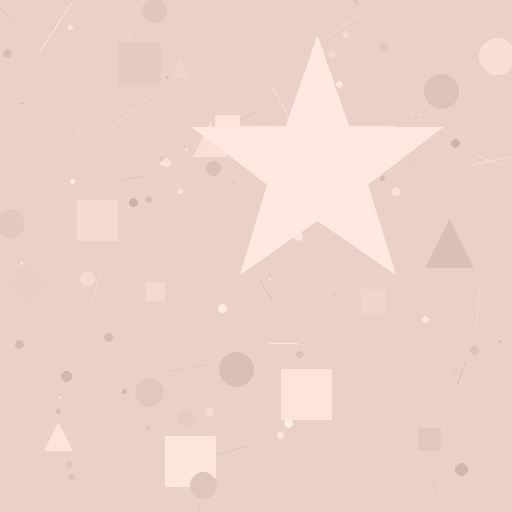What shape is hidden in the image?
A star is hidden in the image.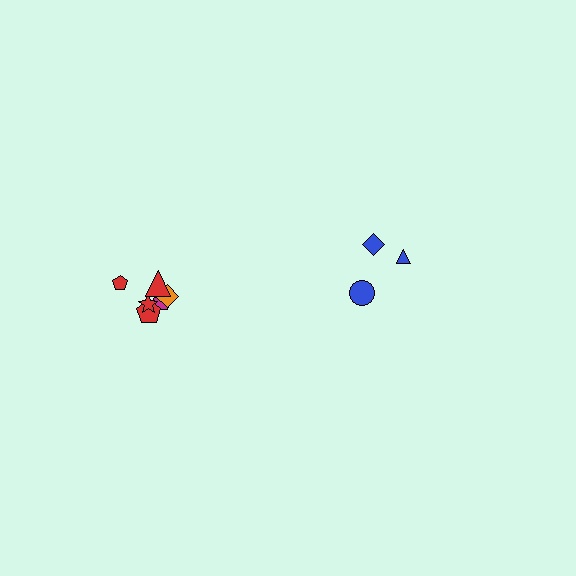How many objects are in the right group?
There are 3 objects.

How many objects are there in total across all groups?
There are 9 objects.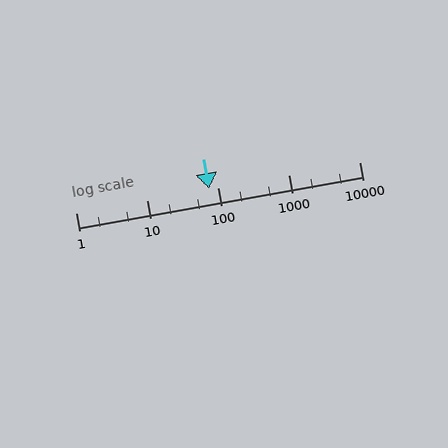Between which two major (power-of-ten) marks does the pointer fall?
The pointer is between 10 and 100.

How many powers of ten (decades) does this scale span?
The scale spans 4 decades, from 1 to 10000.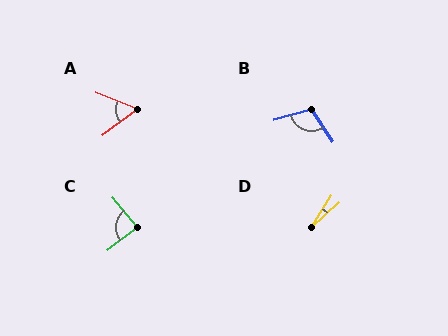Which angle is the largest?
B, at approximately 108 degrees.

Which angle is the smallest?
D, at approximately 17 degrees.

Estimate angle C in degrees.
Approximately 88 degrees.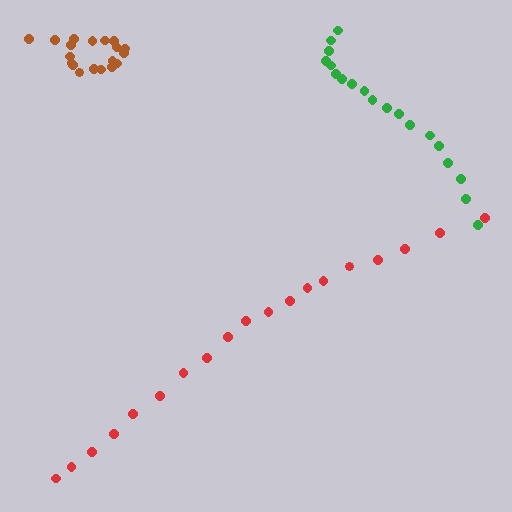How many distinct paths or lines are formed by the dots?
There are 3 distinct paths.